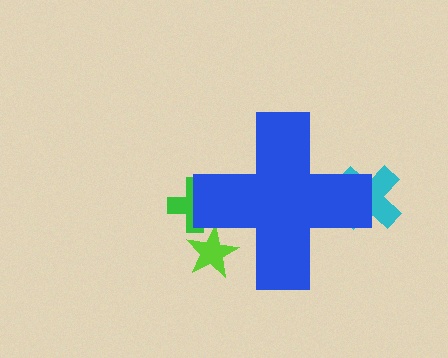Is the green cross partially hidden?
Yes, the green cross is partially hidden behind the blue cross.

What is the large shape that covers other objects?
A blue cross.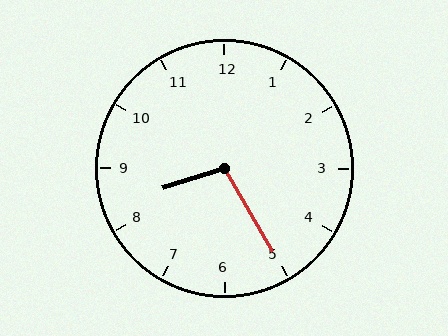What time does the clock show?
8:25.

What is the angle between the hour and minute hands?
Approximately 102 degrees.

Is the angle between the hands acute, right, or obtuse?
It is obtuse.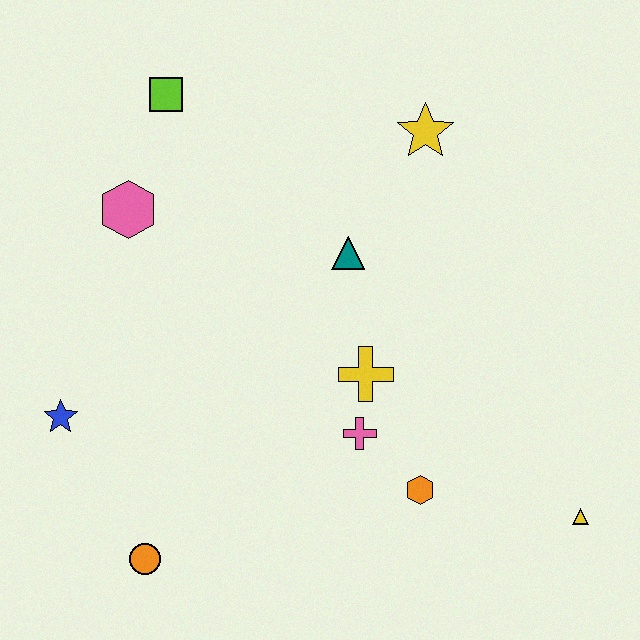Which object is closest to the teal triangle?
The yellow cross is closest to the teal triangle.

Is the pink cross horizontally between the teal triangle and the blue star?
No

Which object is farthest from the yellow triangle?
The lime square is farthest from the yellow triangle.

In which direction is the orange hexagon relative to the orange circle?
The orange hexagon is to the right of the orange circle.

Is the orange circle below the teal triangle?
Yes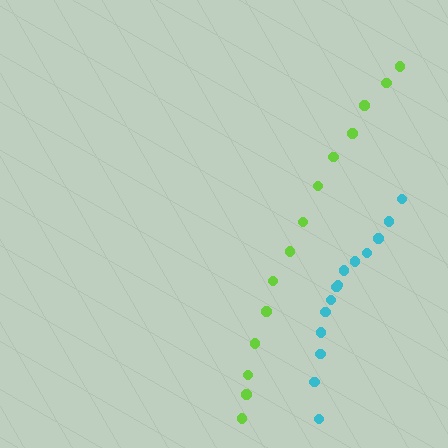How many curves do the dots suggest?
There are 2 distinct paths.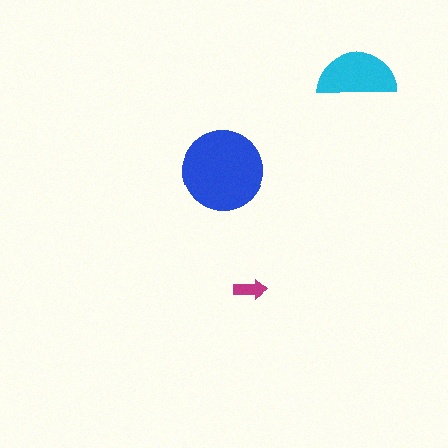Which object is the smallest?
The magenta arrow.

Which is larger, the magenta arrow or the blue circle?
The blue circle.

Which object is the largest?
The blue circle.